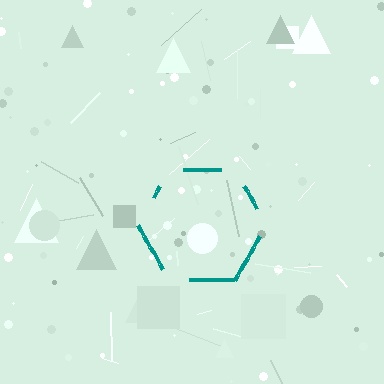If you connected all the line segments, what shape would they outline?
They would outline a hexagon.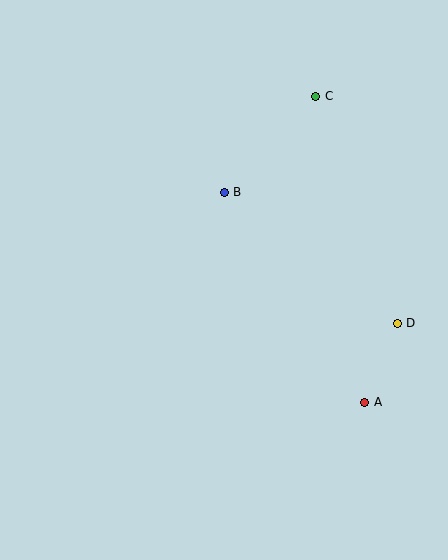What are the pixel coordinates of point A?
Point A is at (365, 402).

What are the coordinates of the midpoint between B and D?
The midpoint between B and D is at (311, 258).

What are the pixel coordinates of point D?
Point D is at (397, 323).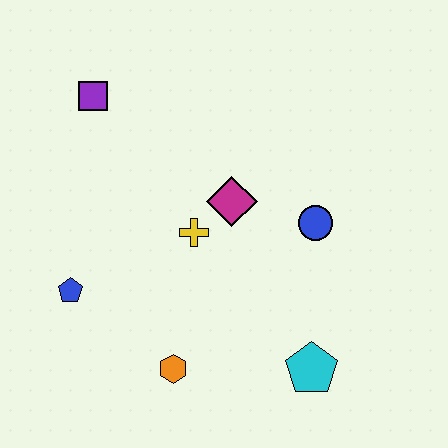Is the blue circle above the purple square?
No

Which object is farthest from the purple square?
The cyan pentagon is farthest from the purple square.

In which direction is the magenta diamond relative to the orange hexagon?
The magenta diamond is above the orange hexagon.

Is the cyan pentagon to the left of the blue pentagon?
No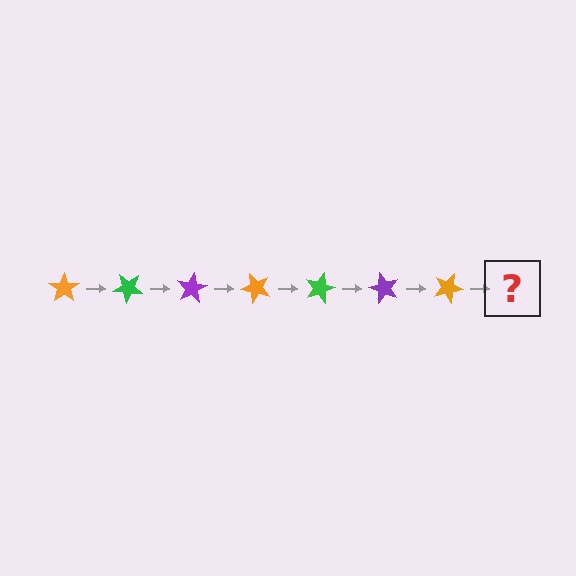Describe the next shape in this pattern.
It should be a green star, rotated 280 degrees from the start.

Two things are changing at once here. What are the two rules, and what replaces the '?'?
The two rules are that it rotates 40 degrees each step and the color cycles through orange, green, and purple. The '?' should be a green star, rotated 280 degrees from the start.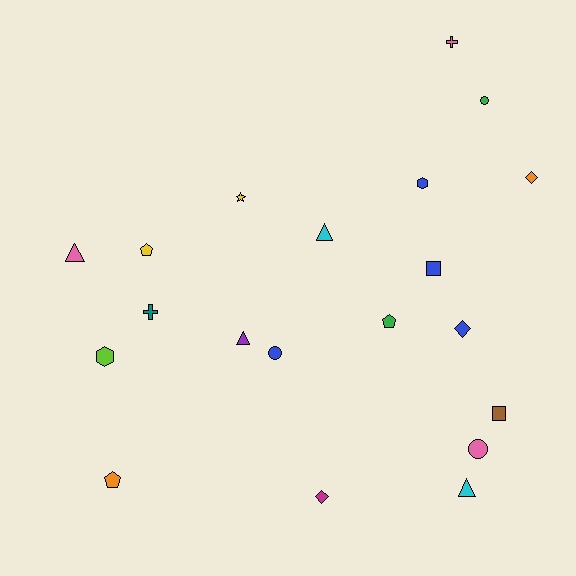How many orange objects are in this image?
There are 2 orange objects.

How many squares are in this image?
There are 2 squares.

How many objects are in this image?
There are 20 objects.